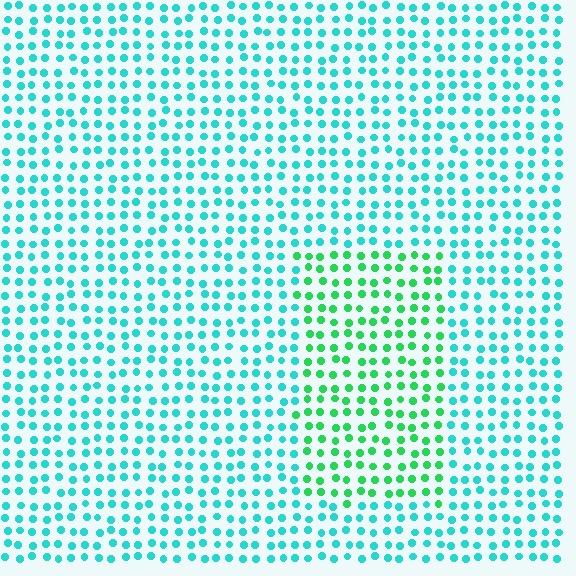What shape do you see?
I see a rectangle.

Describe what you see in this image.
The image is filled with small cyan elements in a uniform arrangement. A rectangle-shaped region is visible where the elements are tinted to a slightly different hue, forming a subtle color boundary.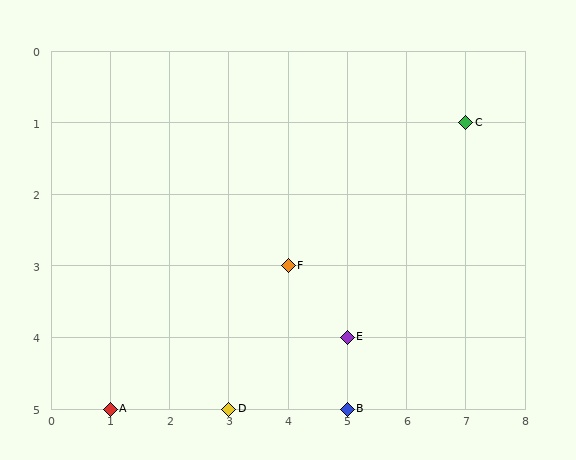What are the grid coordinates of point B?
Point B is at grid coordinates (5, 5).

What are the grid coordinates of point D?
Point D is at grid coordinates (3, 5).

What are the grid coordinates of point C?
Point C is at grid coordinates (7, 1).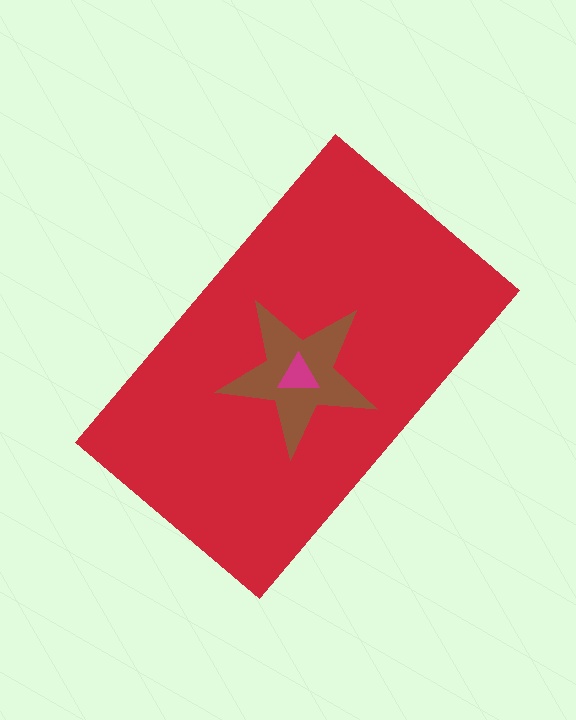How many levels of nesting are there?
3.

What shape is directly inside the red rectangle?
The brown star.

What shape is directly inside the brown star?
The magenta triangle.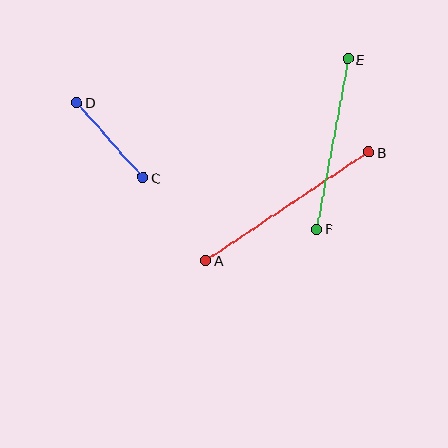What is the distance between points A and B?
The distance is approximately 196 pixels.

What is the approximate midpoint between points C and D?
The midpoint is at approximately (110, 140) pixels.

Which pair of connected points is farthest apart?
Points A and B are farthest apart.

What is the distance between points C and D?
The distance is approximately 100 pixels.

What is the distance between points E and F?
The distance is approximately 173 pixels.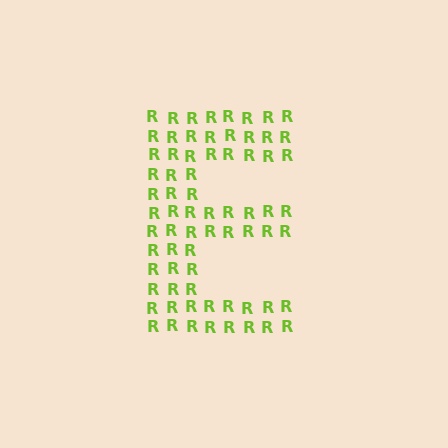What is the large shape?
The large shape is the letter E.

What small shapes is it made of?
It is made of small letter R's.